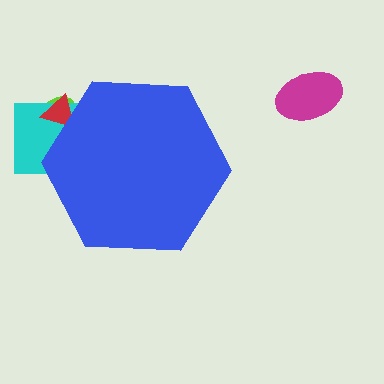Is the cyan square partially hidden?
Yes, the cyan square is partially hidden behind the blue hexagon.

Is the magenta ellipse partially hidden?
No, the magenta ellipse is fully visible.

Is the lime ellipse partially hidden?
Yes, the lime ellipse is partially hidden behind the blue hexagon.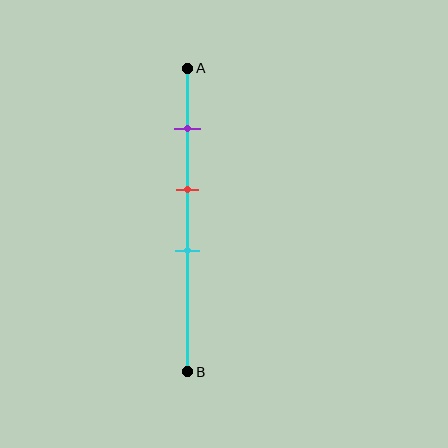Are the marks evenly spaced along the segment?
Yes, the marks are approximately evenly spaced.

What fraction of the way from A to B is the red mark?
The red mark is approximately 40% (0.4) of the way from A to B.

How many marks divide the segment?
There are 3 marks dividing the segment.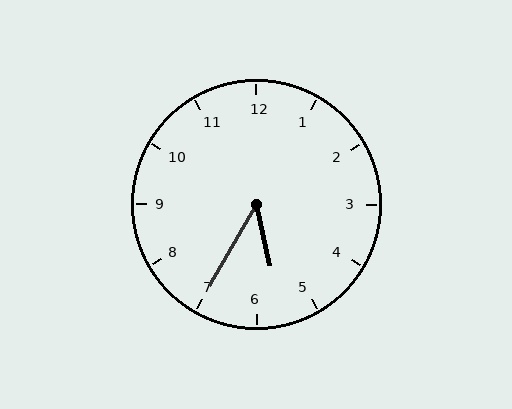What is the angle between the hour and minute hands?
Approximately 42 degrees.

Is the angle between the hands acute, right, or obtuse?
It is acute.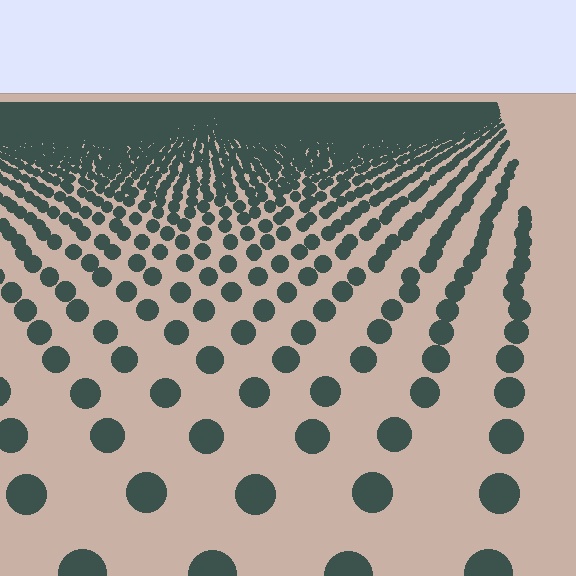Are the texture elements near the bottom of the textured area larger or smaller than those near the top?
Larger. Near the bottom, elements are closer to the viewer and appear at a bigger on-screen size.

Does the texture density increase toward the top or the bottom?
Density increases toward the top.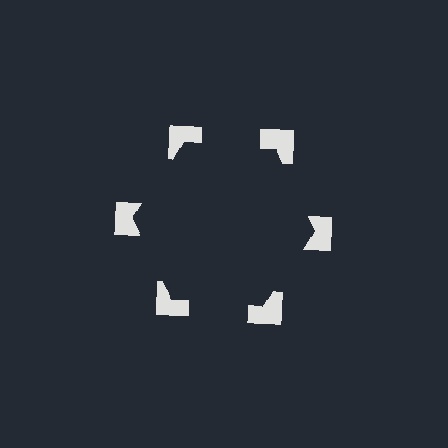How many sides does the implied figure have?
6 sides.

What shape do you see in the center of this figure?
An illusory hexagon — its edges are inferred from the aligned wedge cuts in the notched squares, not physically drawn.